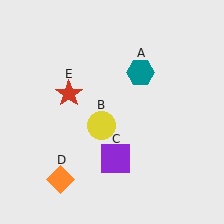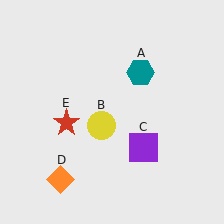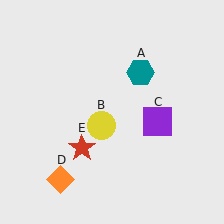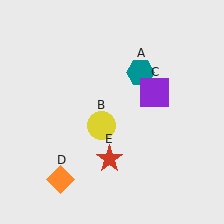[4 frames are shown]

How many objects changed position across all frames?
2 objects changed position: purple square (object C), red star (object E).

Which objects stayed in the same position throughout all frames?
Teal hexagon (object A) and yellow circle (object B) and orange diamond (object D) remained stationary.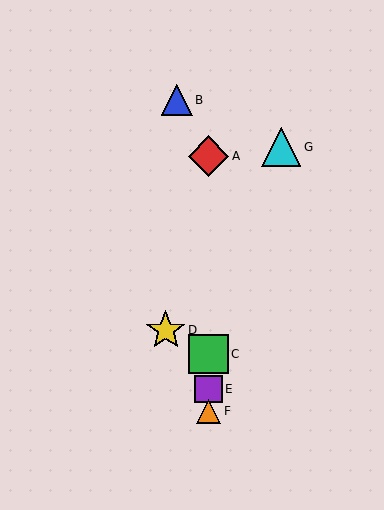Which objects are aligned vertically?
Objects A, C, E, F are aligned vertically.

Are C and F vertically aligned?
Yes, both are at x≈208.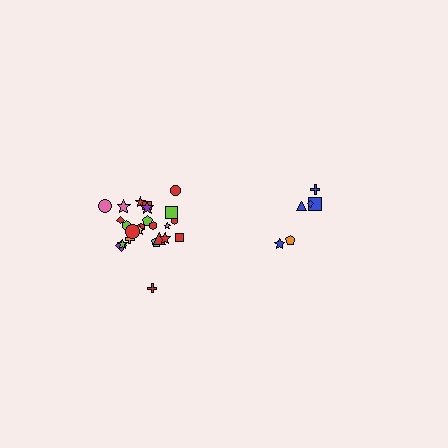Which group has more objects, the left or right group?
The left group.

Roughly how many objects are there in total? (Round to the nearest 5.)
Roughly 30 objects in total.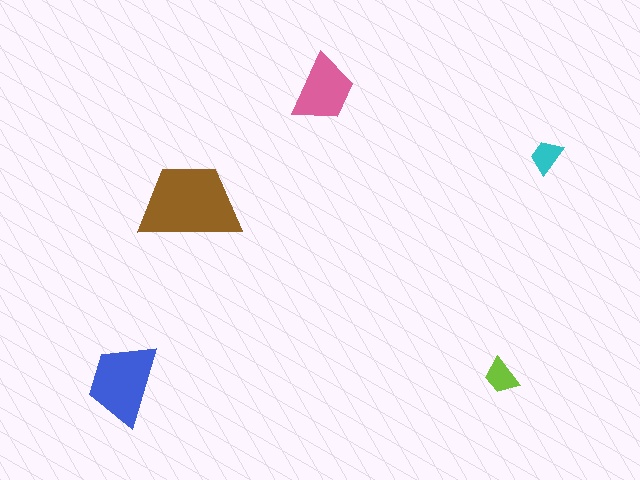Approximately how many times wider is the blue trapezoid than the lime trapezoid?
About 2.5 times wider.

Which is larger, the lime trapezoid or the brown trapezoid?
The brown one.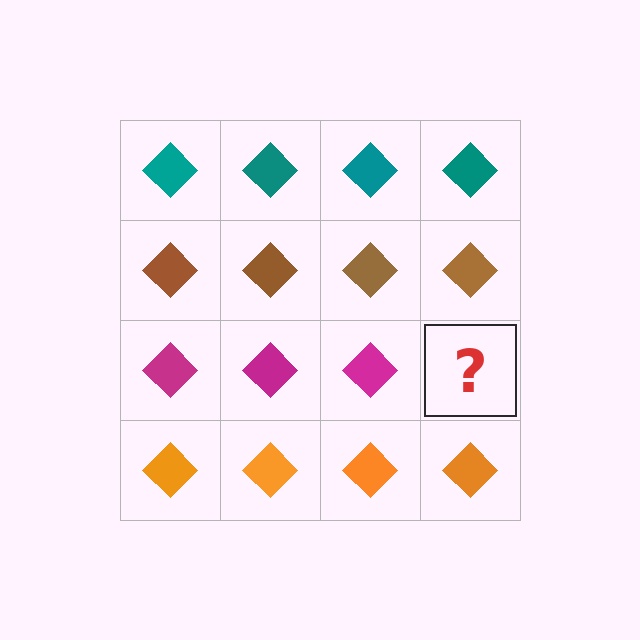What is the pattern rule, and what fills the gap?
The rule is that each row has a consistent color. The gap should be filled with a magenta diamond.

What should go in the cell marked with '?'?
The missing cell should contain a magenta diamond.